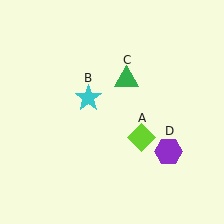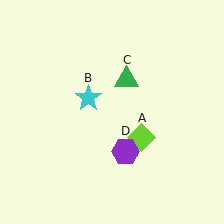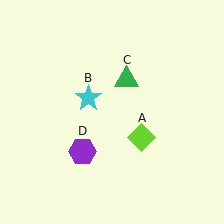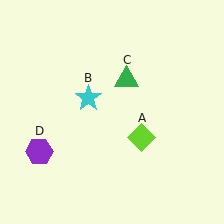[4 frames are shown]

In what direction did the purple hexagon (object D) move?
The purple hexagon (object D) moved left.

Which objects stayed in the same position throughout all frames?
Lime diamond (object A) and cyan star (object B) and green triangle (object C) remained stationary.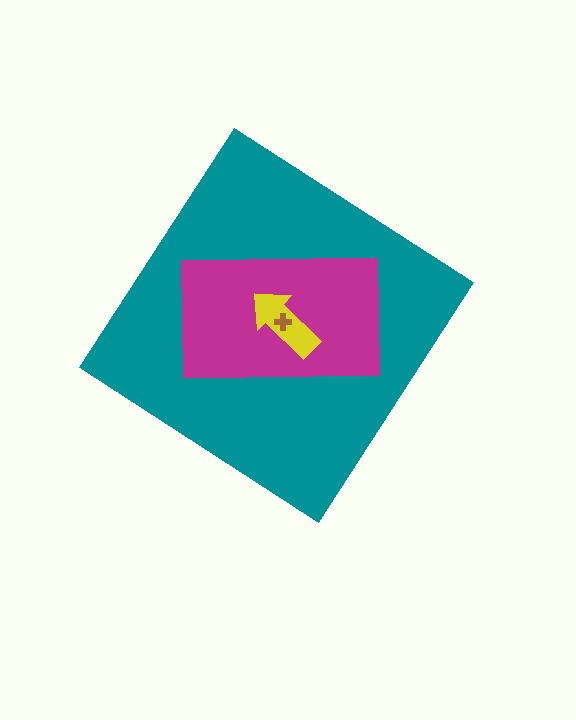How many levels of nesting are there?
4.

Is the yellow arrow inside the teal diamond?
Yes.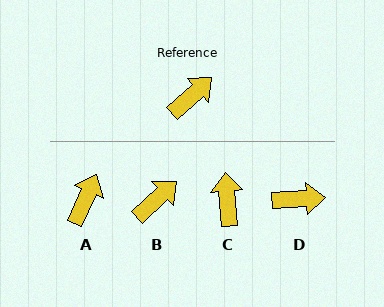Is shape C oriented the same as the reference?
No, it is off by about 52 degrees.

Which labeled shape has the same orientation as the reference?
B.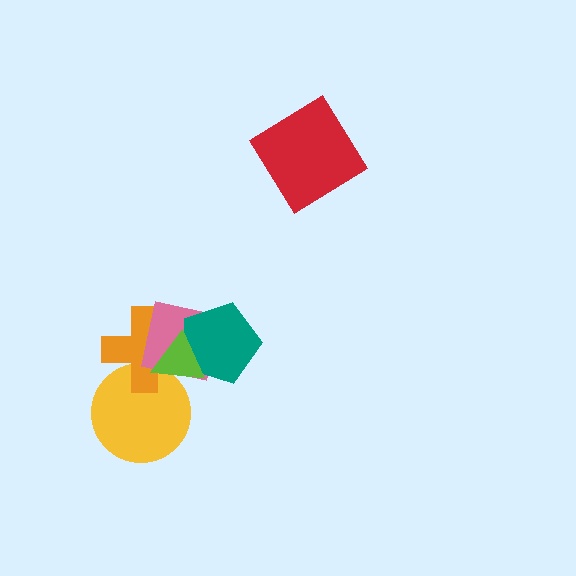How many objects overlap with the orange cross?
4 objects overlap with the orange cross.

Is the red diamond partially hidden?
No, no other shape covers it.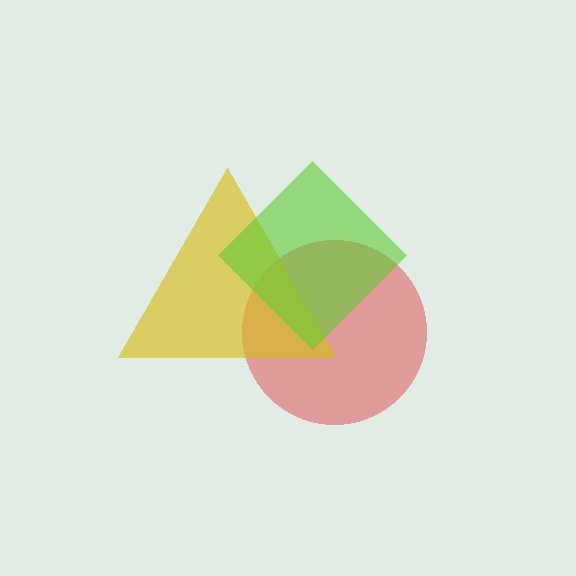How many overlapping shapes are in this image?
There are 3 overlapping shapes in the image.